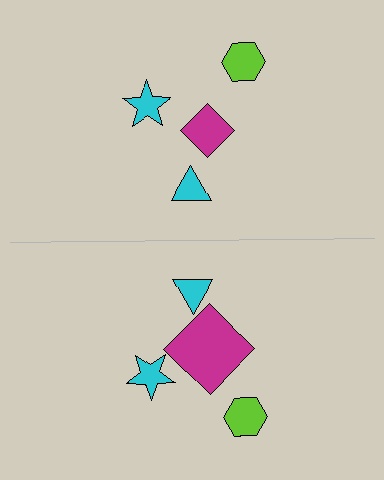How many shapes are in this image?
There are 8 shapes in this image.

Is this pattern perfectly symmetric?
No, the pattern is not perfectly symmetric. The magenta diamond on the bottom side has a different size than its mirror counterpart.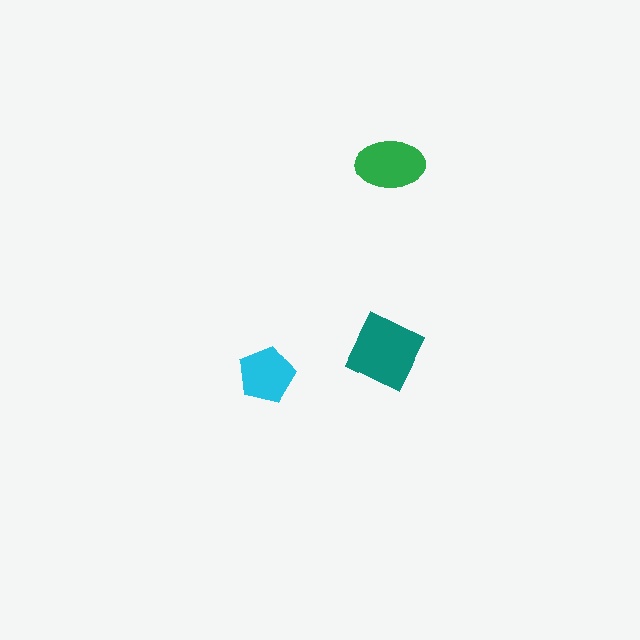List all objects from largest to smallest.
The teal square, the green ellipse, the cyan pentagon.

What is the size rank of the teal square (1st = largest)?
1st.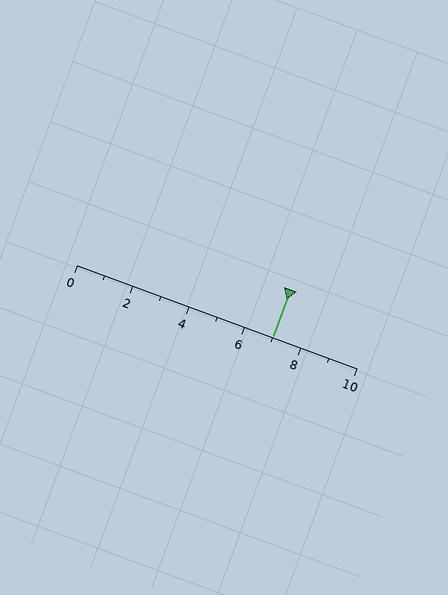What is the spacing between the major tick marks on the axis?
The major ticks are spaced 2 apart.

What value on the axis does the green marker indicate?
The marker indicates approximately 7.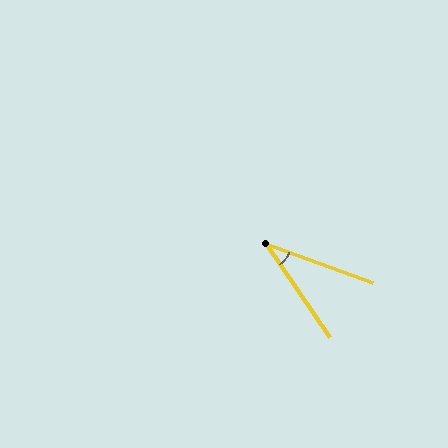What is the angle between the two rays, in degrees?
Approximately 36 degrees.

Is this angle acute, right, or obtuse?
It is acute.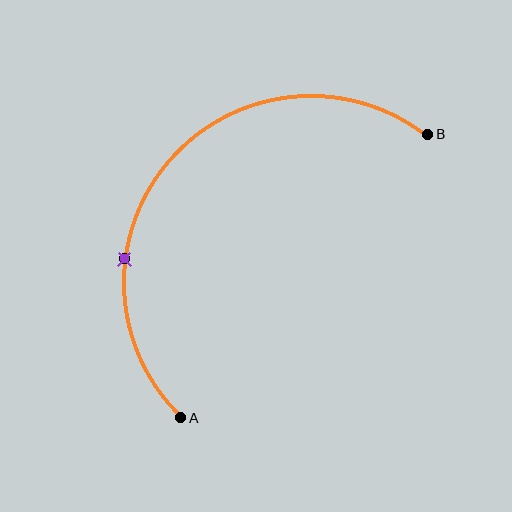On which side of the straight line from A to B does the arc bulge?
The arc bulges above and to the left of the straight line connecting A and B.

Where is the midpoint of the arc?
The arc midpoint is the point on the curve farthest from the straight line joining A and B. It sits above and to the left of that line.